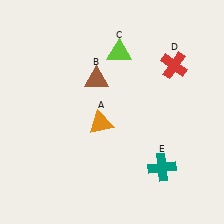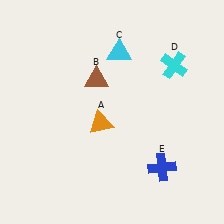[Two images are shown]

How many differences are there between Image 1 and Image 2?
There are 3 differences between the two images.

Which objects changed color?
C changed from lime to cyan. D changed from red to cyan. E changed from teal to blue.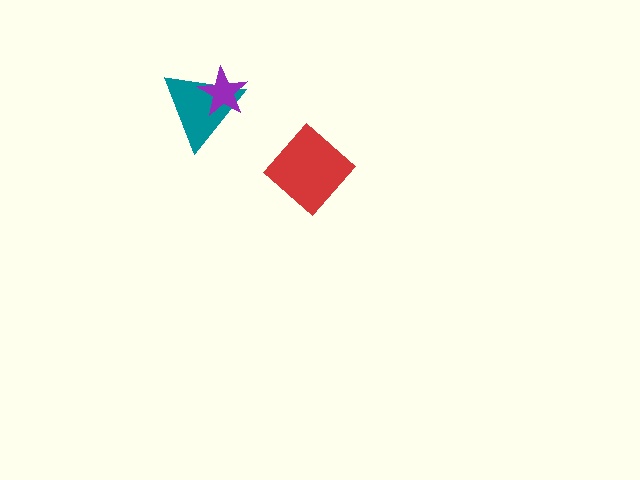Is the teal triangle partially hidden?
Yes, it is partially covered by another shape.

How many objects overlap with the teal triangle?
1 object overlaps with the teal triangle.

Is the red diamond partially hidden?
No, no other shape covers it.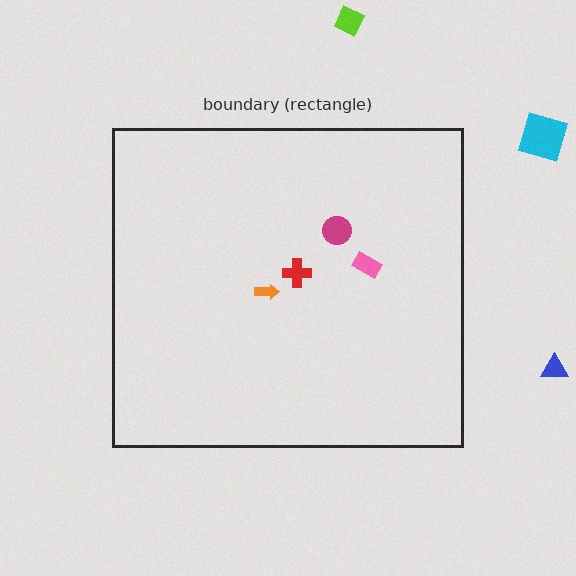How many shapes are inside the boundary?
4 inside, 3 outside.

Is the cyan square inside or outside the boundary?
Outside.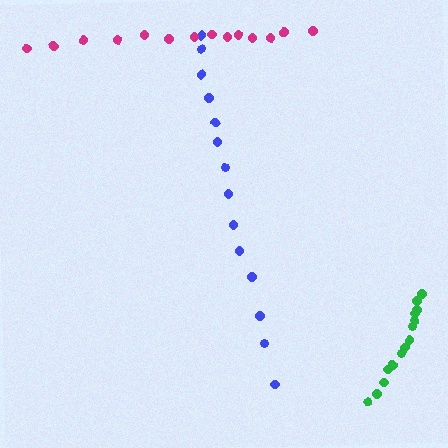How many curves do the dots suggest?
There are 3 distinct paths.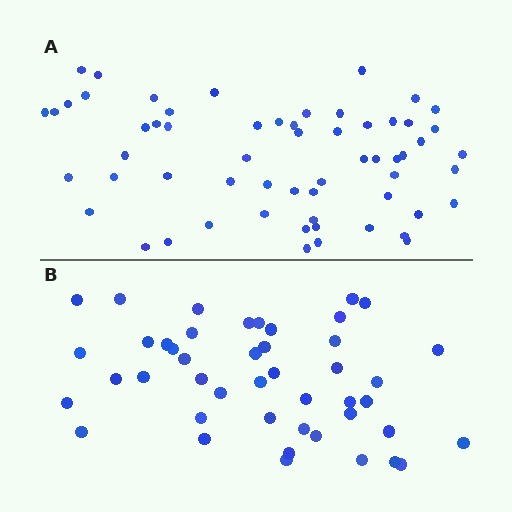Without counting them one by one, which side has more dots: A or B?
Region A (the top region) has more dots.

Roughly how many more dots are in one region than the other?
Region A has approximately 15 more dots than region B.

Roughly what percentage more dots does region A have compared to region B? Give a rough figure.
About 35% more.